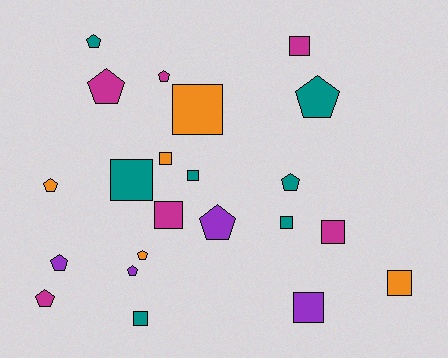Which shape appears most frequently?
Pentagon, with 11 objects.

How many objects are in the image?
There are 22 objects.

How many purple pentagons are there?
There are 3 purple pentagons.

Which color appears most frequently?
Teal, with 7 objects.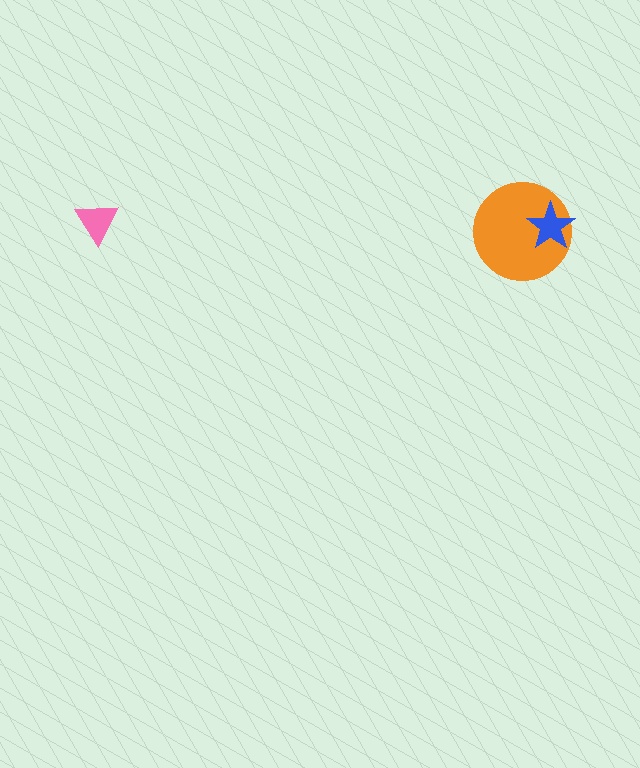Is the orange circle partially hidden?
Yes, it is partially covered by another shape.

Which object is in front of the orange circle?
The blue star is in front of the orange circle.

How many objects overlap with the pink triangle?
0 objects overlap with the pink triangle.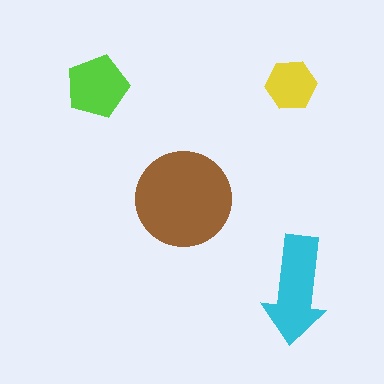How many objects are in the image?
There are 4 objects in the image.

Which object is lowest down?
The cyan arrow is bottommost.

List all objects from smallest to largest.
The yellow hexagon, the lime pentagon, the cyan arrow, the brown circle.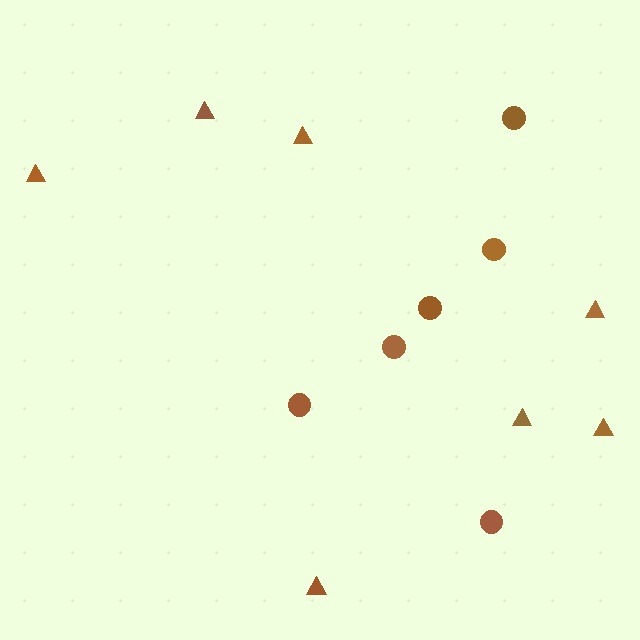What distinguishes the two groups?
There are 2 groups: one group of circles (6) and one group of triangles (7).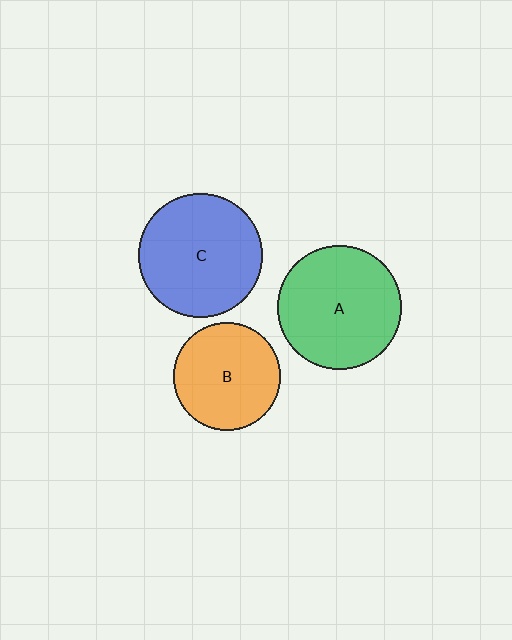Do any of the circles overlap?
No, none of the circles overlap.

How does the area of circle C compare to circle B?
Approximately 1.3 times.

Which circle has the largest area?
Circle A (green).